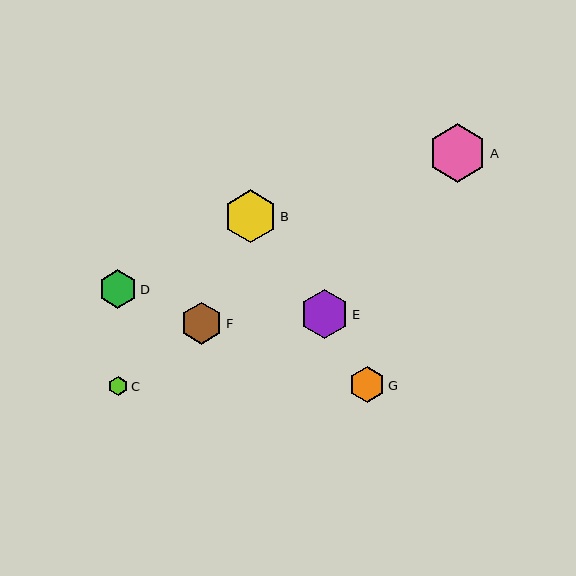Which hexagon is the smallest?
Hexagon C is the smallest with a size of approximately 19 pixels.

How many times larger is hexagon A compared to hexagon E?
Hexagon A is approximately 1.2 times the size of hexagon E.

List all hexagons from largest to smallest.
From largest to smallest: A, B, E, F, D, G, C.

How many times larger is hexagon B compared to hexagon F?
Hexagon B is approximately 1.3 times the size of hexagon F.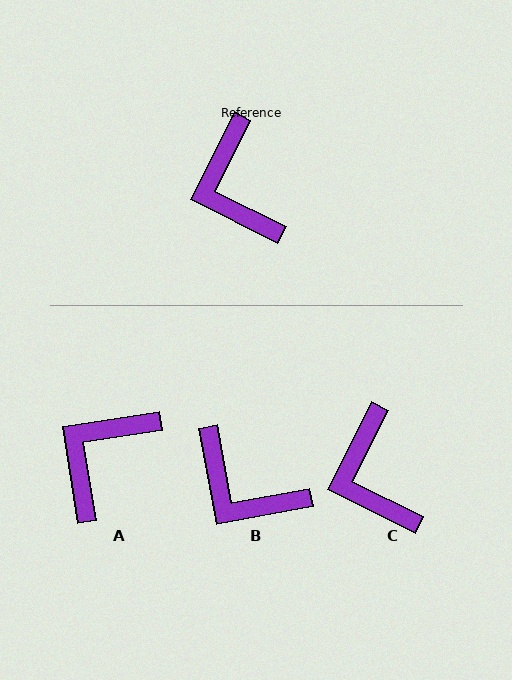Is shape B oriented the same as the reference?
No, it is off by about 37 degrees.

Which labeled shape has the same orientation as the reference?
C.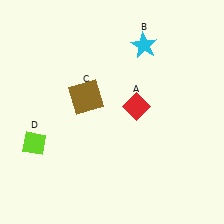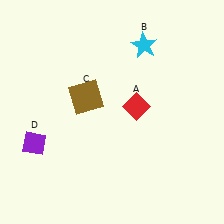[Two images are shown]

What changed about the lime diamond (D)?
In Image 1, D is lime. In Image 2, it changed to purple.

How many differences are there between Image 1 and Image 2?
There is 1 difference between the two images.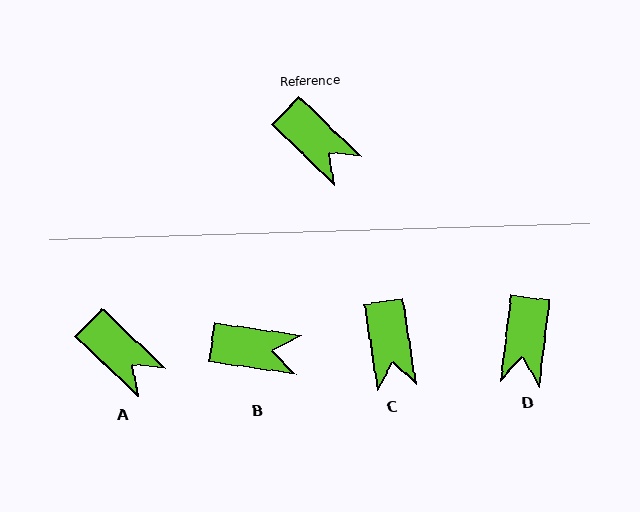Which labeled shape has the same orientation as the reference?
A.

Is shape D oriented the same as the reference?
No, it is off by about 54 degrees.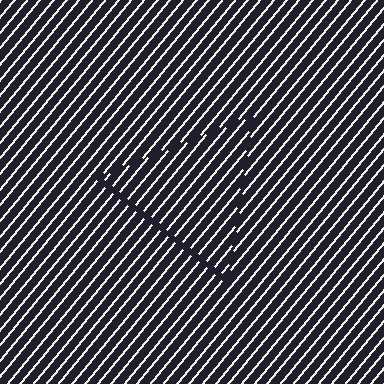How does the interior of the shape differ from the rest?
The interior of the shape contains the same grating, shifted by half a period — the contour is defined by the phase discontinuity where line-ends from the inner and outer gratings abut.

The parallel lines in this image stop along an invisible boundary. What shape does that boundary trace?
An illusory triangle. The interior of the shape contains the same grating, shifted by half a period — the contour is defined by the phase discontinuity where line-ends from the inner and outer gratings abut.